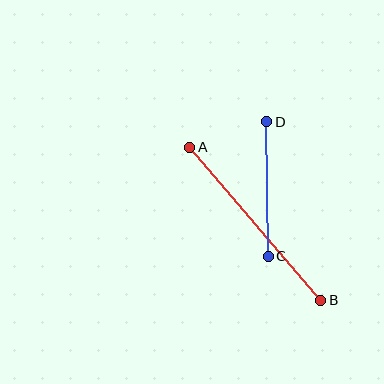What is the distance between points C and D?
The distance is approximately 134 pixels.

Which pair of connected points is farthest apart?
Points A and B are farthest apart.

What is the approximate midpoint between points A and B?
The midpoint is at approximately (255, 224) pixels.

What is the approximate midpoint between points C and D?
The midpoint is at approximately (267, 189) pixels.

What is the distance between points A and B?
The distance is approximately 201 pixels.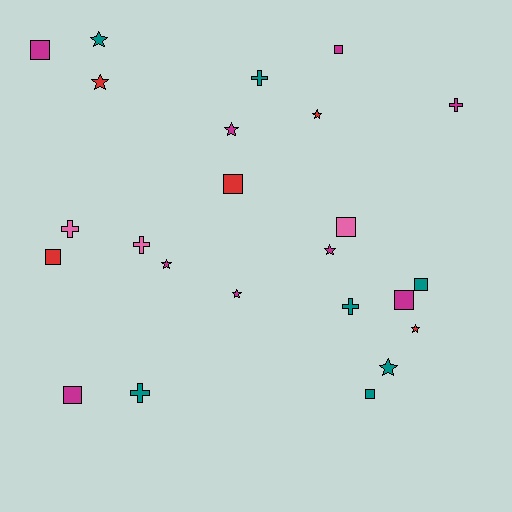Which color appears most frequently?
Magenta, with 9 objects.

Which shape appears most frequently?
Square, with 9 objects.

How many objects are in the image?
There are 24 objects.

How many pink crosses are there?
There are 2 pink crosses.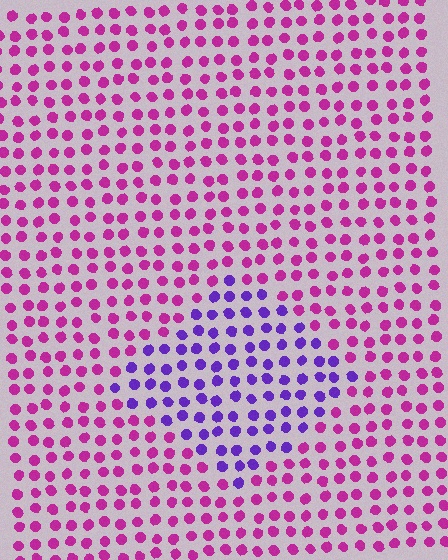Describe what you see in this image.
The image is filled with small magenta elements in a uniform arrangement. A diamond-shaped region is visible where the elements are tinted to a slightly different hue, forming a subtle color boundary.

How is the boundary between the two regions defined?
The boundary is defined purely by a slight shift in hue (about 49 degrees). Spacing, size, and orientation are identical on both sides.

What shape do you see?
I see a diamond.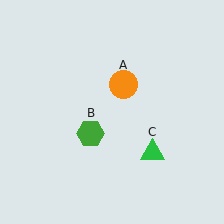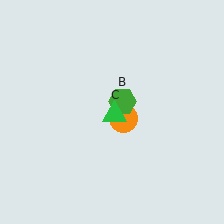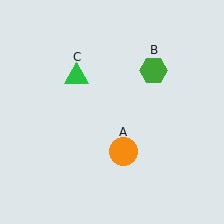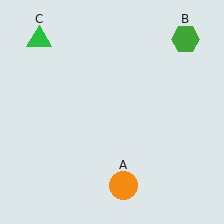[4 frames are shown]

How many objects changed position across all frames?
3 objects changed position: orange circle (object A), green hexagon (object B), green triangle (object C).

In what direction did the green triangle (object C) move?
The green triangle (object C) moved up and to the left.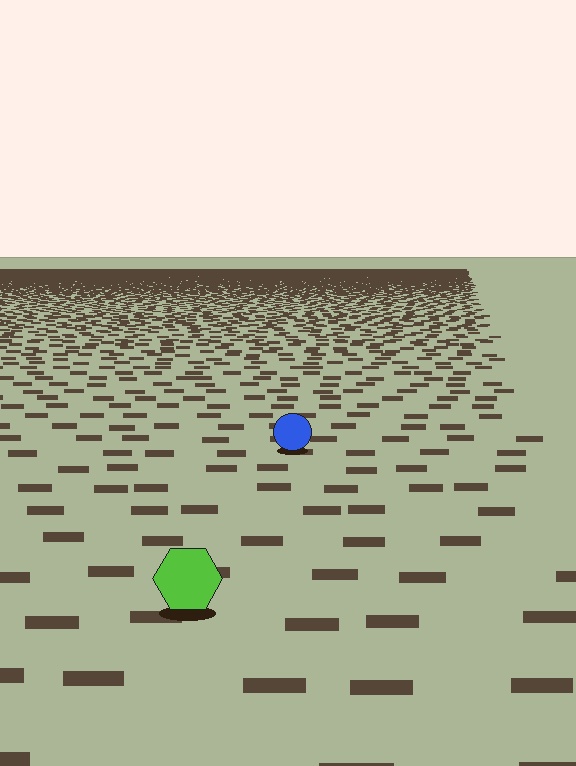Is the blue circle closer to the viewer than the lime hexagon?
No. The lime hexagon is closer — you can tell from the texture gradient: the ground texture is coarser near it.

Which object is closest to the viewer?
The lime hexagon is closest. The texture marks near it are larger and more spread out.